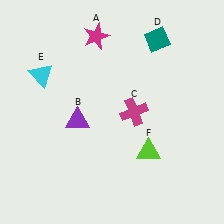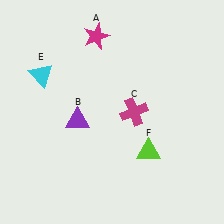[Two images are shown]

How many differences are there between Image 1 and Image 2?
There is 1 difference between the two images.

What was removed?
The teal diamond (D) was removed in Image 2.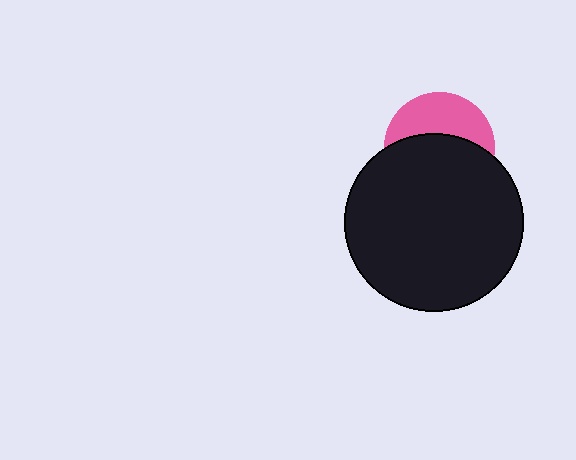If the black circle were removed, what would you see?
You would see the complete pink circle.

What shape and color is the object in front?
The object in front is a black circle.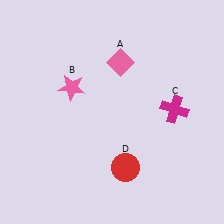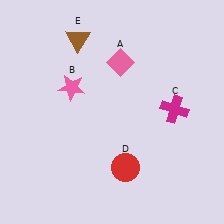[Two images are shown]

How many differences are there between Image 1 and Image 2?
There is 1 difference between the two images.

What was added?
A brown triangle (E) was added in Image 2.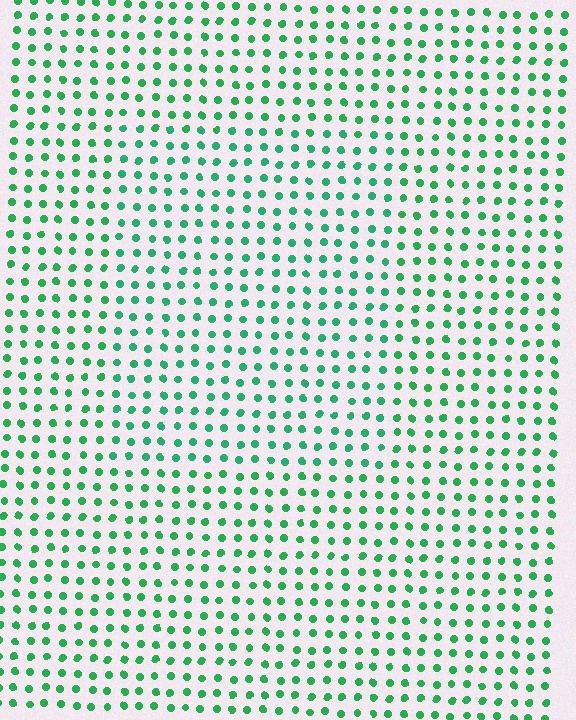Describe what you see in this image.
The image is filled with small green elements in a uniform arrangement. A rectangle-shaped region is visible where the elements are tinted to a slightly different hue, forming a subtle color boundary.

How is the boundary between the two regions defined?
The boundary is defined purely by a slight shift in hue (about 15 degrees). Spacing, size, and orientation are identical on both sides.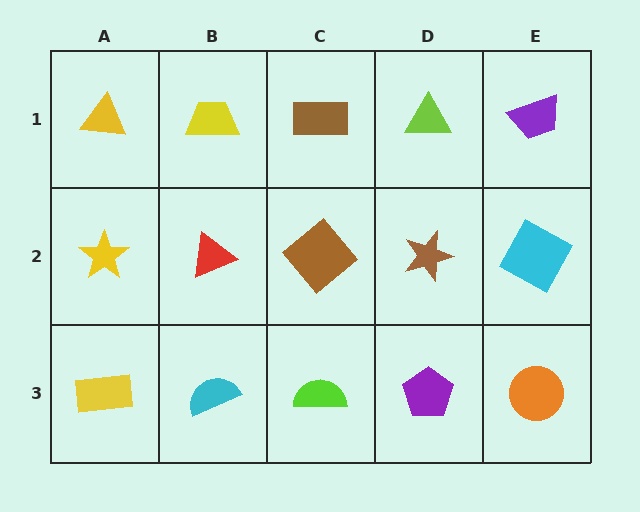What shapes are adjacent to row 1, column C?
A brown diamond (row 2, column C), a yellow trapezoid (row 1, column B), a lime triangle (row 1, column D).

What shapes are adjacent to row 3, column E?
A cyan square (row 2, column E), a purple pentagon (row 3, column D).